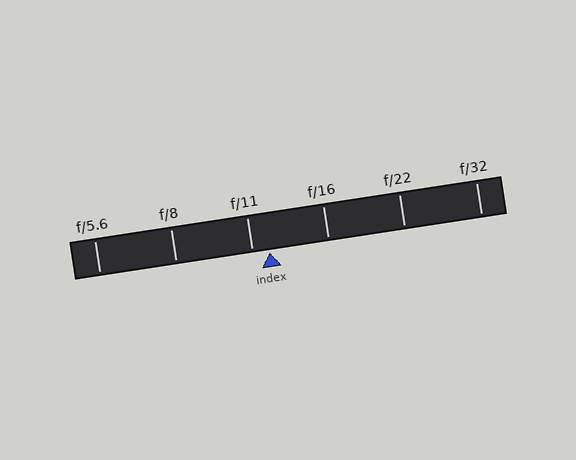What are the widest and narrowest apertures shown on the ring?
The widest aperture shown is f/5.6 and the narrowest is f/32.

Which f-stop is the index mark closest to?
The index mark is closest to f/11.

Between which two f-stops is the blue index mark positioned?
The index mark is between f/11 and f/16.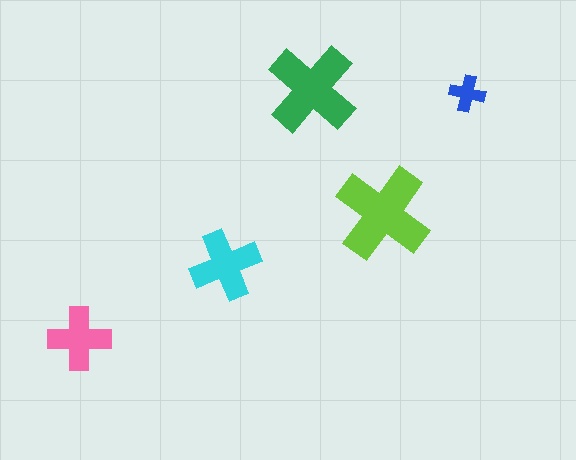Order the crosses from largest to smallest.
the lime one, the green one, the cyan one, the pink one, the blue one.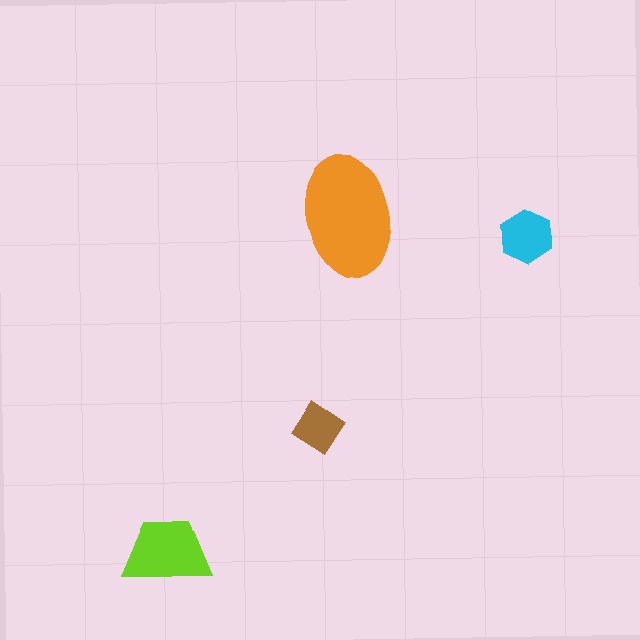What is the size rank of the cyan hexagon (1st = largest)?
3rd.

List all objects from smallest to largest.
The brown diamond, the cyan hexagon, the lime trapezoid, the orange ellipse.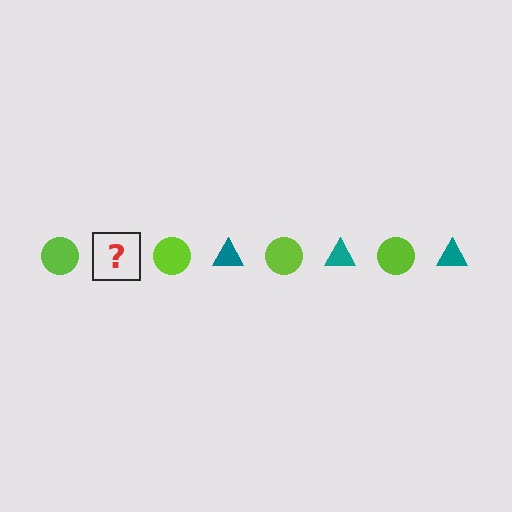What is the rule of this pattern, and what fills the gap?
The rule is that the pattern alternates between lime circle and teal triangle. The gap should be filled with a teal triangle.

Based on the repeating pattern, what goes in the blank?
The blank should be a teal triangle.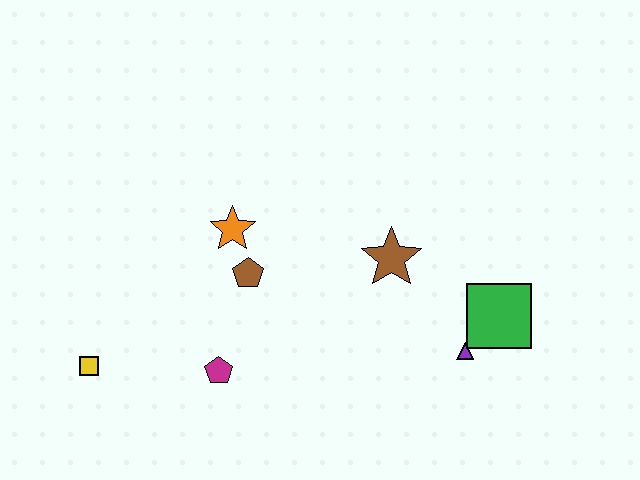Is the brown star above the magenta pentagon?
Yes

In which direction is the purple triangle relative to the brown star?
The purple triangle is below the brown star.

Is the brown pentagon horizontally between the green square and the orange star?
Yes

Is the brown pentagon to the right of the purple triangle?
No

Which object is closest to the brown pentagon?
The orange star is closest to the brown pentagon.